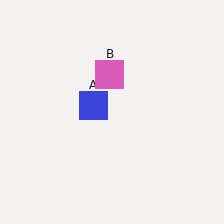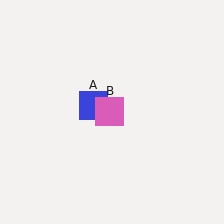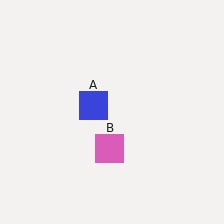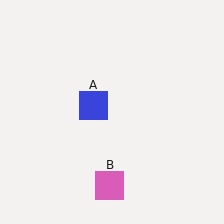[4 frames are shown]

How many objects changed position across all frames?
1 object changed position: pink square (object B).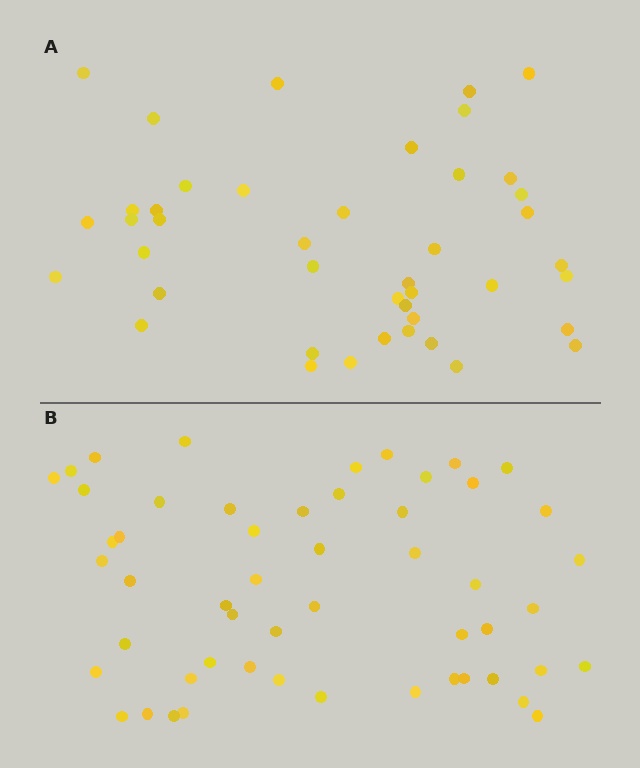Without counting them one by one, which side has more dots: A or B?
Region B (the bottom region) has more dots.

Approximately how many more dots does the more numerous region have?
Region B has roughly 10 or so more dots than region A.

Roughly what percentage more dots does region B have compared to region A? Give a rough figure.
About 25% more.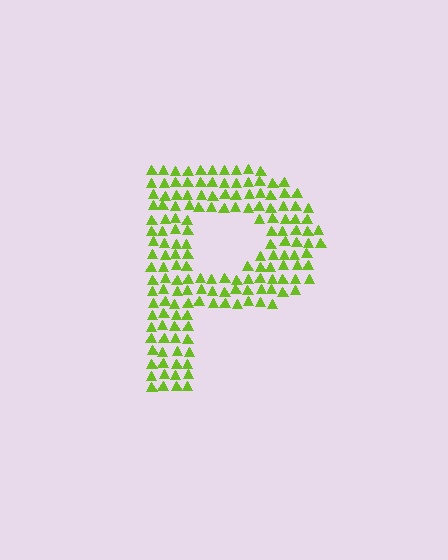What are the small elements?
The small elements are triangles.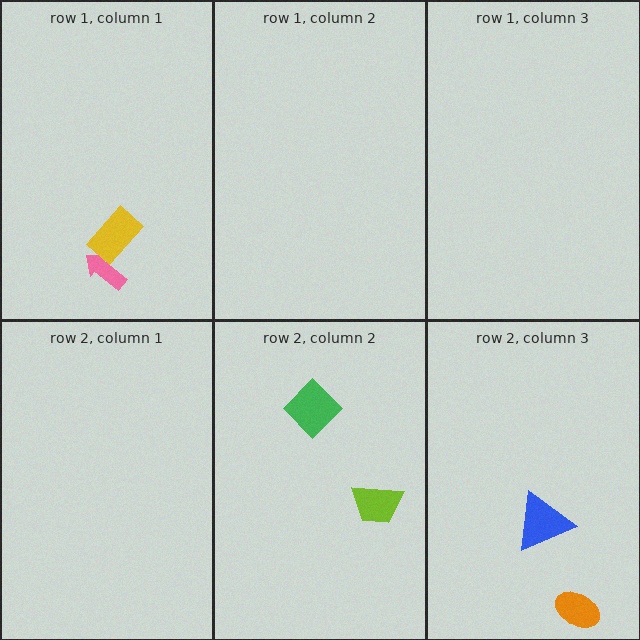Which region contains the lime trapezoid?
The row 2, column 2 region.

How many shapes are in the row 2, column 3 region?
2.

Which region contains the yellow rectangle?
The row 1, column 1 region.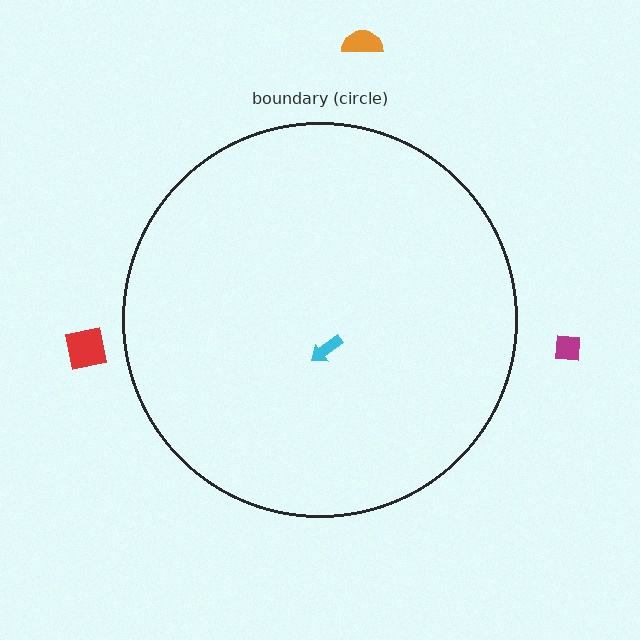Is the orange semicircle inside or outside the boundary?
Outside.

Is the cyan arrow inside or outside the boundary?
Inside.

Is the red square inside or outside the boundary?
Outside.